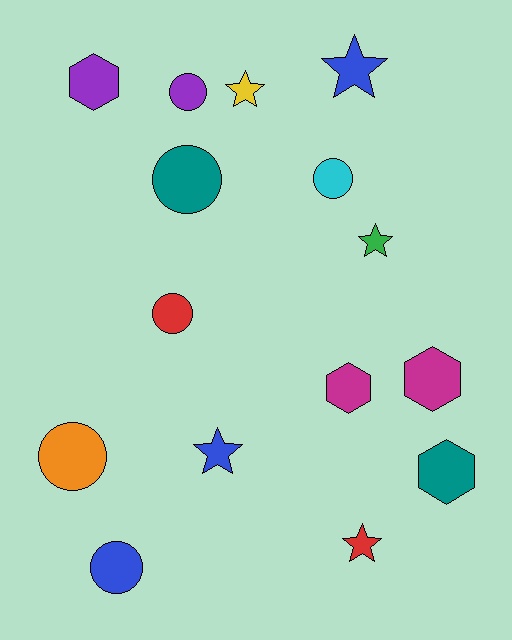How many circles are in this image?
There are 6 circles.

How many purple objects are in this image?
There are 2 purple objects.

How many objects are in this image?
There are 15 objects.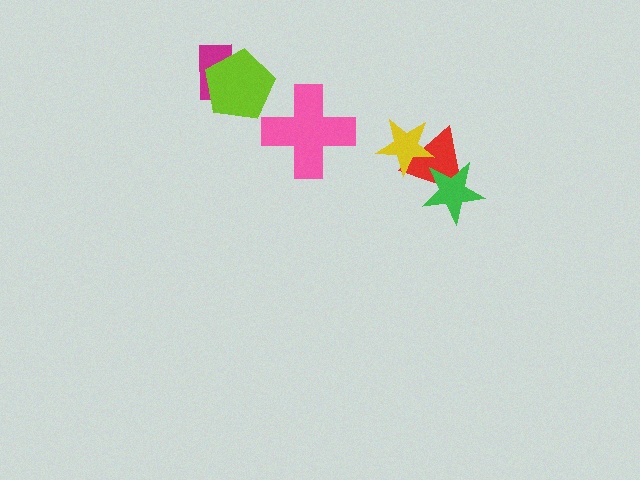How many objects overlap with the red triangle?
2 objects overlap with the red triangle.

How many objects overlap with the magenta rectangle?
1 object overlaps with the magenta rectangle.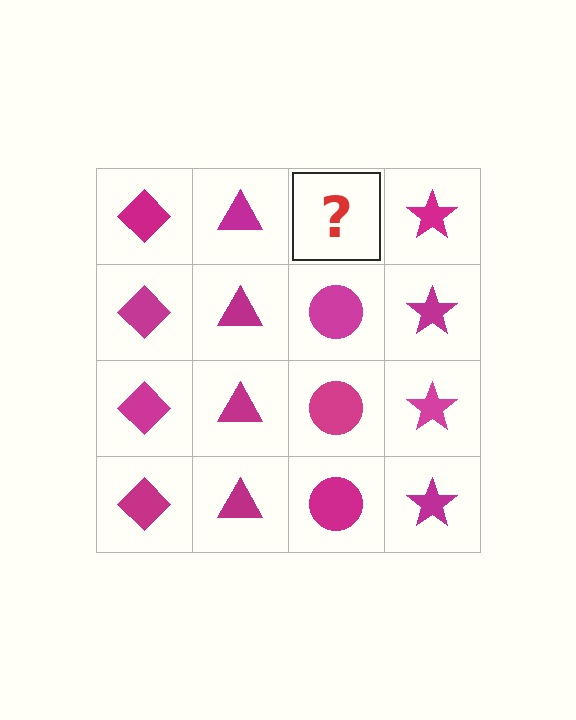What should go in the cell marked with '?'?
The missing cell should contain a magenta circle.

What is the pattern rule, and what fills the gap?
The rule is that each column has a consistent shape. The gap should be filled with a magenta circle.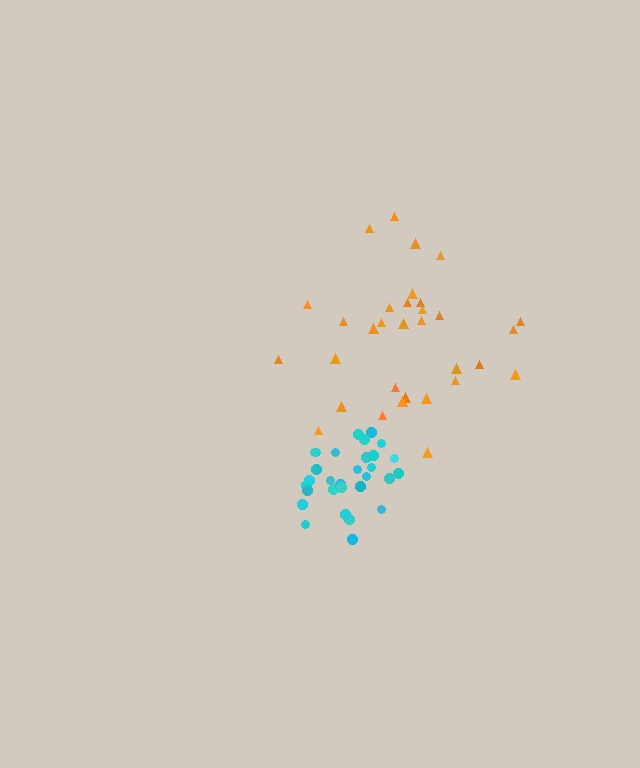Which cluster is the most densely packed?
Cyan.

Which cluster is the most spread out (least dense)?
Orange.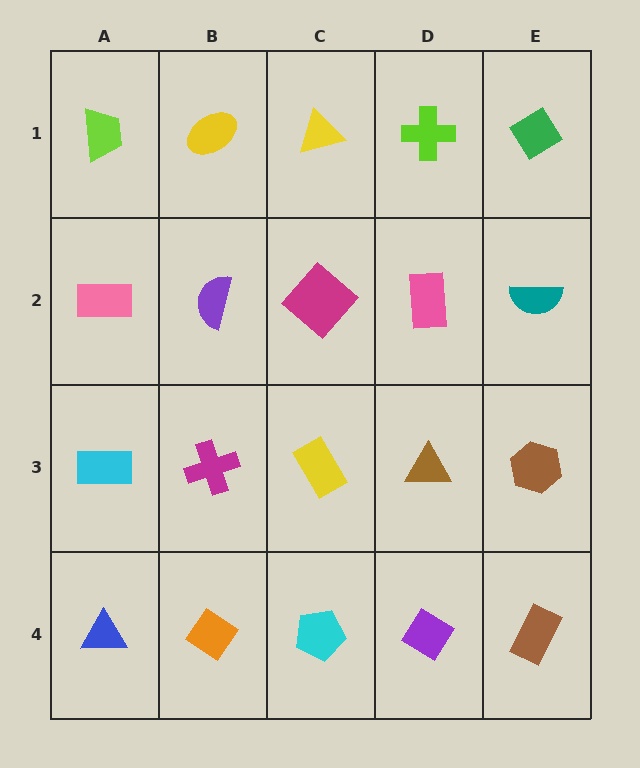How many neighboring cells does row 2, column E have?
3.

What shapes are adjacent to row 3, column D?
A pink rectangle (row 2, column D), a purple diamond (row 4, column D), a yellow rectangle (row 3, column C), a brown hexagon (row 3, column E).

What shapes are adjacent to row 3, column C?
A magenta diamond (row 2, column C), a cyan pentagon (row 4, column C), a magenta cross (row 3, column B), a brown triangle (row 3, column D).